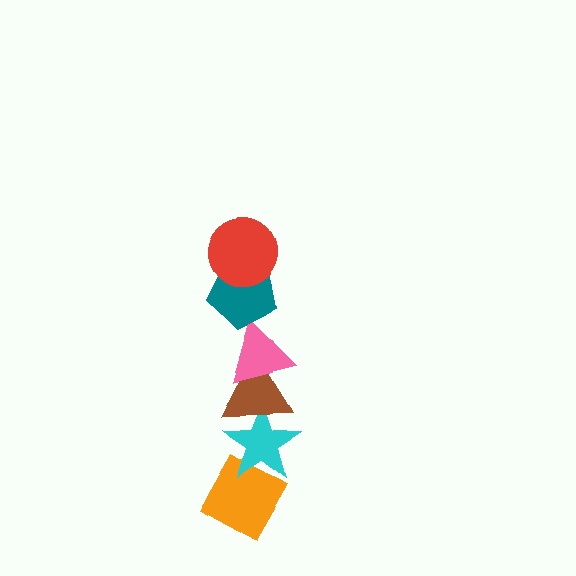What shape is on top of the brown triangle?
The pink triangle is on top of the brown triangle.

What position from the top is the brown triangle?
The brown triangle is 4th from the top.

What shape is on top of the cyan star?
The brown triangle is on top of the cyan star.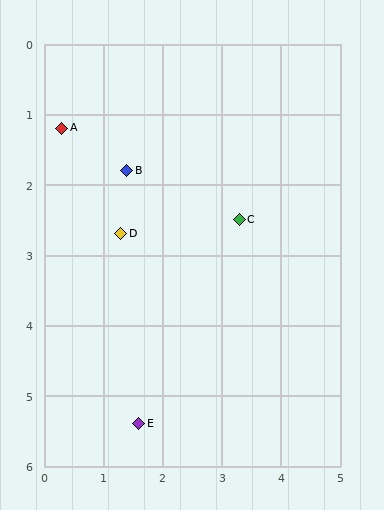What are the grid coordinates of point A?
Point A is at approximately (0.3, 1.2).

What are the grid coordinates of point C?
Point C is at approximately (3.3, 2.5).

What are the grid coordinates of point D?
Point D is at approximately (1.3, 2.7).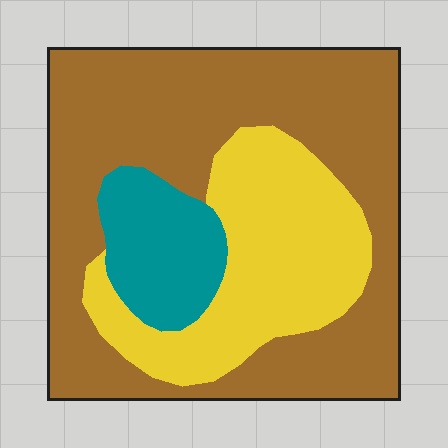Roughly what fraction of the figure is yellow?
Yellow takes up between a quarter and a half of the figure.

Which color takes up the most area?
Brown, at roughly 60%.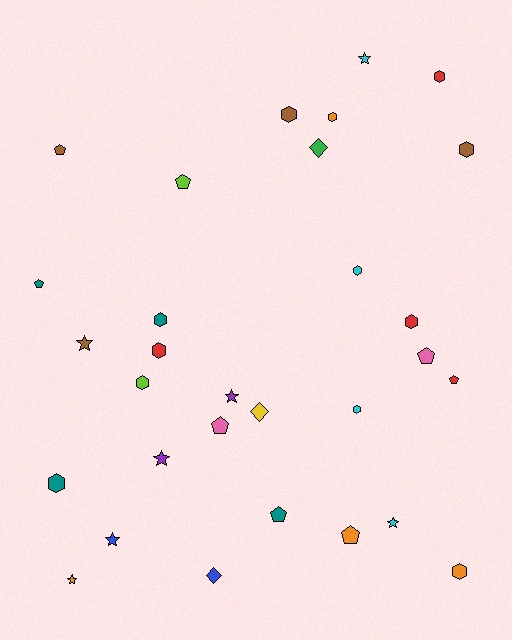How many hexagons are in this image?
There are 12 hexagons.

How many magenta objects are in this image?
There are no magenta objects.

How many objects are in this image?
There are 30 objects.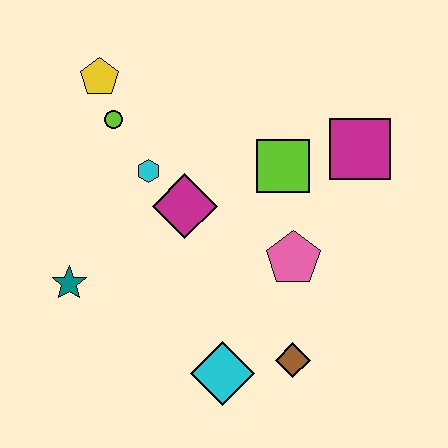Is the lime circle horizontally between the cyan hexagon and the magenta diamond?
No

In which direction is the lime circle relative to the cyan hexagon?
The lime circle is above the cyan hexagon.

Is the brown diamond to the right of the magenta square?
No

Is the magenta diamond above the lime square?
No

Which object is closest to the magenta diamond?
The cyan hexagon is closest to the magenta diamond.